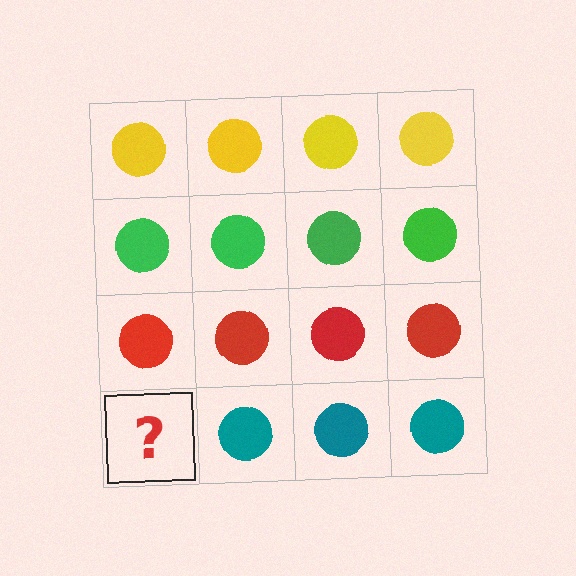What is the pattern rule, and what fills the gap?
The rule is that each row has a consistent color. The gap should be filled with a teal circle.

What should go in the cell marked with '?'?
The missing cell should contain a teal circle.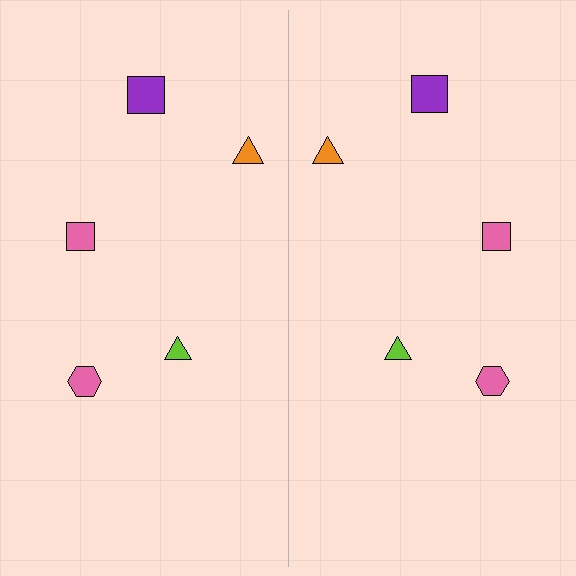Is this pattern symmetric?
Yes, this pattern has bilateral (reflection) symmetry.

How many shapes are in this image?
There are 10 shapes in this image.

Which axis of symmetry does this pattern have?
The pattern has a vertical axis of symmetry running through the center of the image.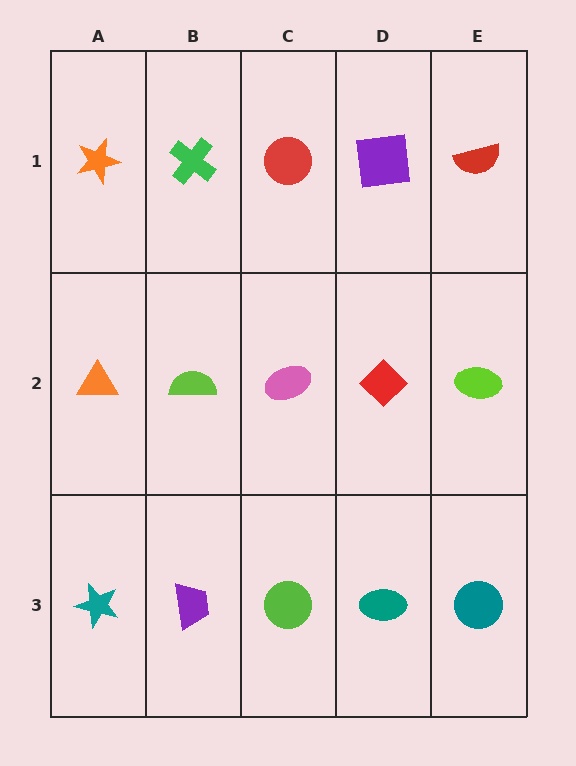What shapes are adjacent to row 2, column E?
A red semicircle (row 1, column E), a teal circle (row 3, column E), a red diamond (row 2, column D).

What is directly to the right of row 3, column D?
A teal circle.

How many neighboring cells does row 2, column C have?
4.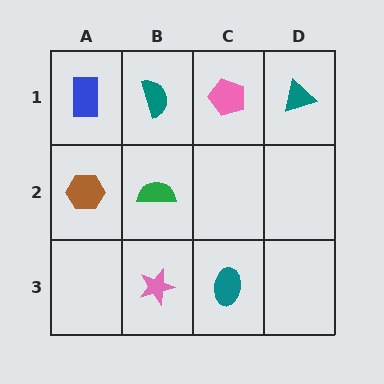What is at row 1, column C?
A pink pentagon.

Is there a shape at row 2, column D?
No, that cell is empty.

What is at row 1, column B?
A teal semicircle.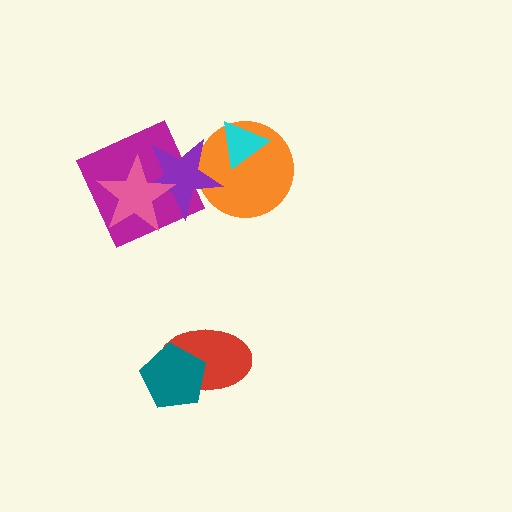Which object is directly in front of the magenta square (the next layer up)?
The purple star is directly in front of the magenta square.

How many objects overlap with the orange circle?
2 objects overlap with the orange circle.